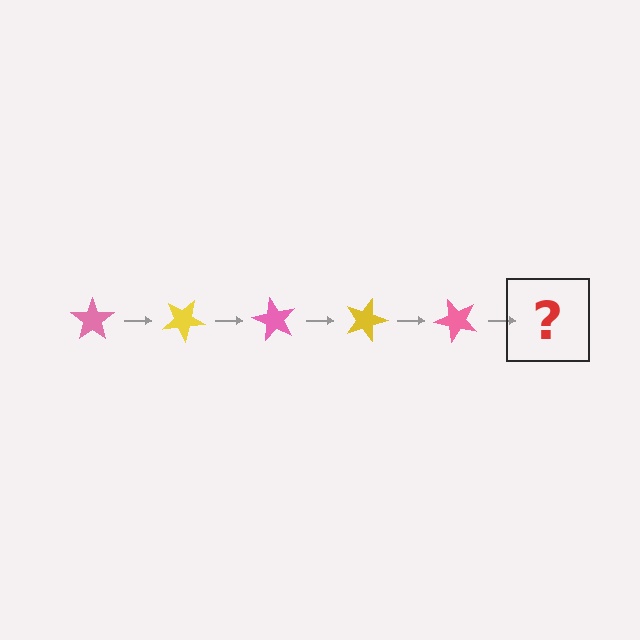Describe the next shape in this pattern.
It should be a yellow star, rotated 150 degrees from the start.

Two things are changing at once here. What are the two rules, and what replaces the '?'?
The two rules are that it rotates 30 degrees each step and the color cycles through pink and yellow. The '?' should be a yellow star, rotated 150 degrees from the start.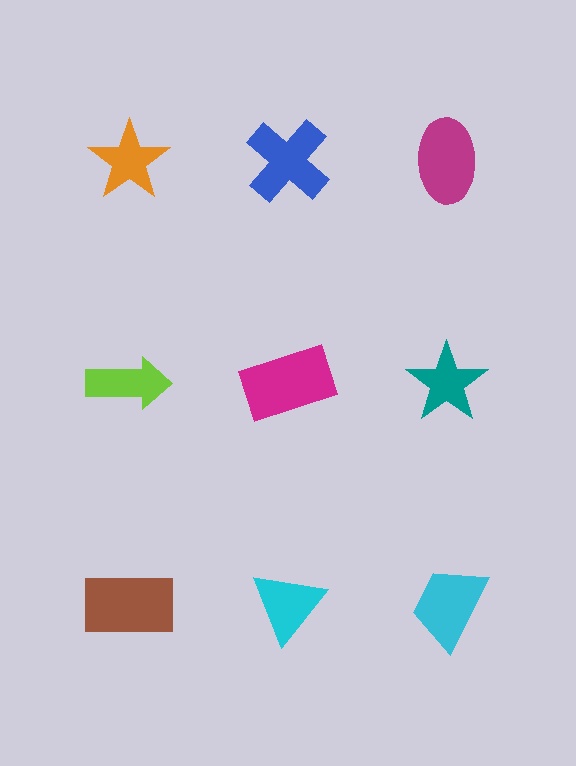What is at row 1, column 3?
A magenta ellipse.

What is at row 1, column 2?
A blue cross.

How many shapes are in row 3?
3 shapes.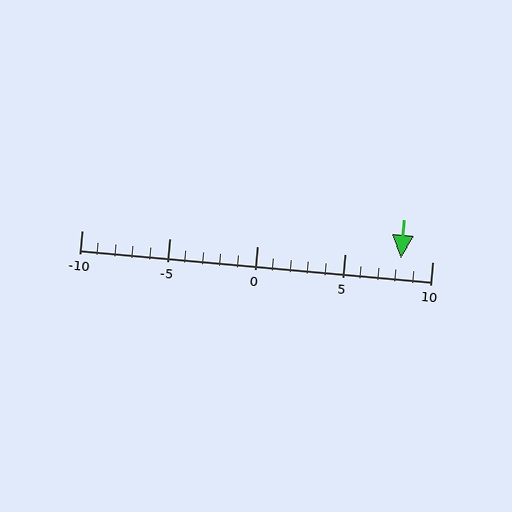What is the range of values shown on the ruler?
The ruler shows values from -10 to 10.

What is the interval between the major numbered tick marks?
The major tick marks are spaced 5 units apart.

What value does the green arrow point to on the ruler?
The green arrow points to approximately 8.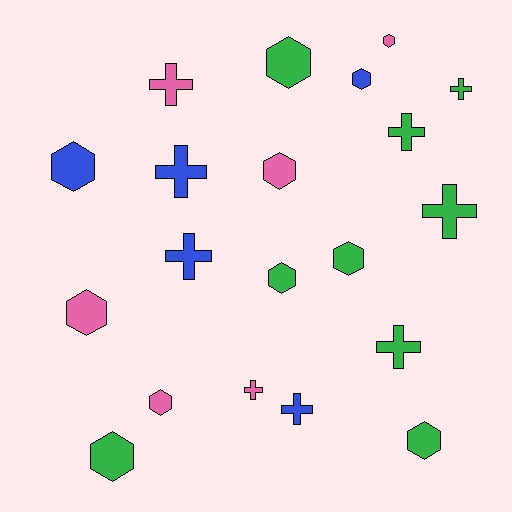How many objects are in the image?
There are 20 objects.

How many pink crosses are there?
There are 2 pink crosses.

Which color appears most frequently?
Green, with 9 objects.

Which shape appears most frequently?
Hexagon, with 11 objects.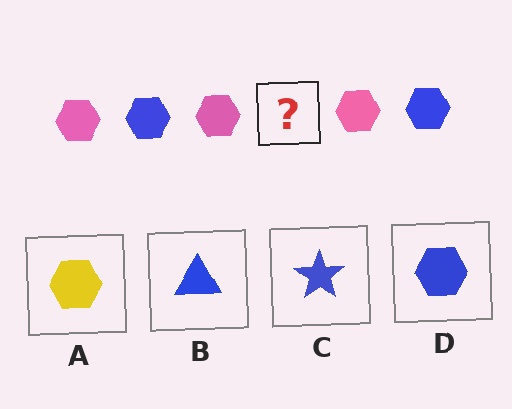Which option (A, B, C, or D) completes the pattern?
D.